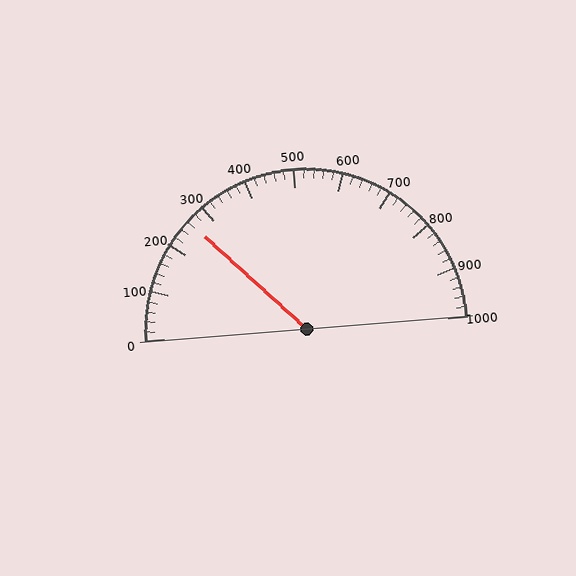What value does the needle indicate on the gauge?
The needle indicates approximately 260.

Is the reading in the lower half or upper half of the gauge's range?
The reading is in the lower half of the range (0 to 1000).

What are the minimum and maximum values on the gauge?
The gauge ranges from 0 to 1000.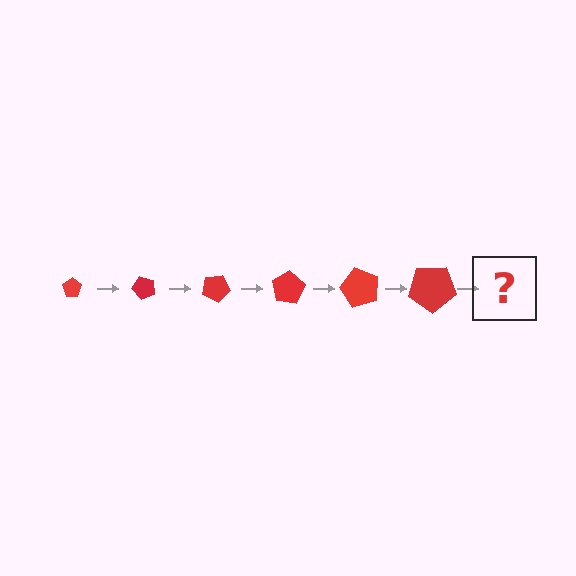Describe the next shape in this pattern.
It should be a pentagon, larger than the previous one and rotated 300 degrees from the start.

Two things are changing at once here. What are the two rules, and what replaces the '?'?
The two rules are that the pentagon grows larger each step and it rotates 50 degrees each step. The '?' should be a pentagon, larger than the previous one and rotated 300 degrees from the start.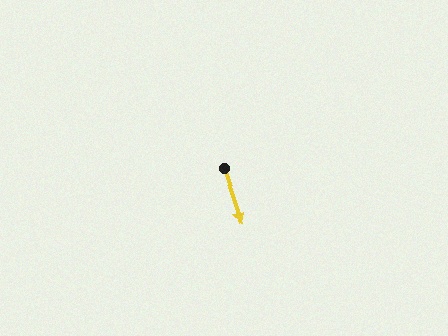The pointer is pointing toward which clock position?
Roughly 5 o'clock.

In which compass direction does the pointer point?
South.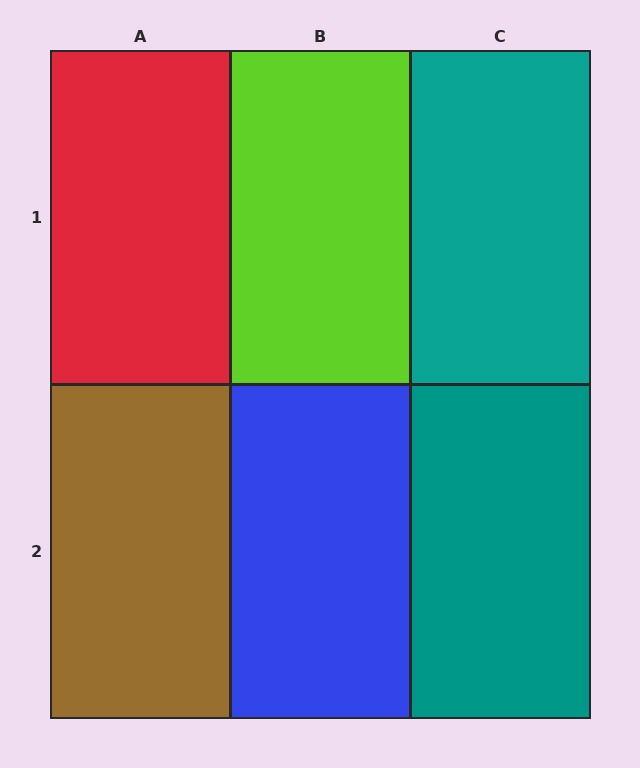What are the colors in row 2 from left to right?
Brown, blue, teal.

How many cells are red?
1 cell is red.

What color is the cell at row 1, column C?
Teal.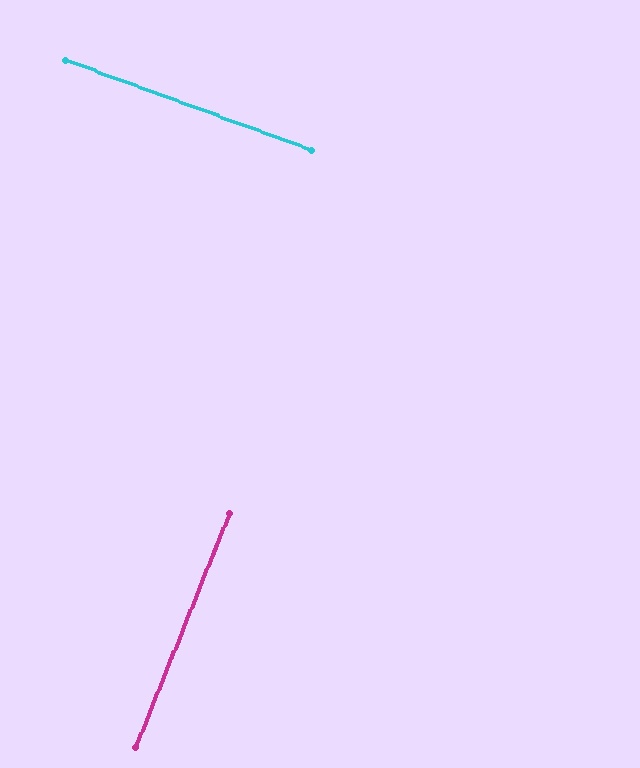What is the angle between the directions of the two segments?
Approximately 88 degrees.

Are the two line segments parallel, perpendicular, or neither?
Perpendicular — they meet at approximately 88°.